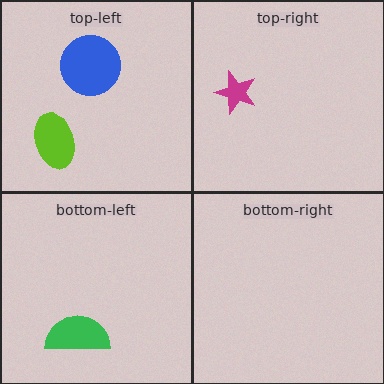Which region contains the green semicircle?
The bottom-left region.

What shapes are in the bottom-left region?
The green semicircle.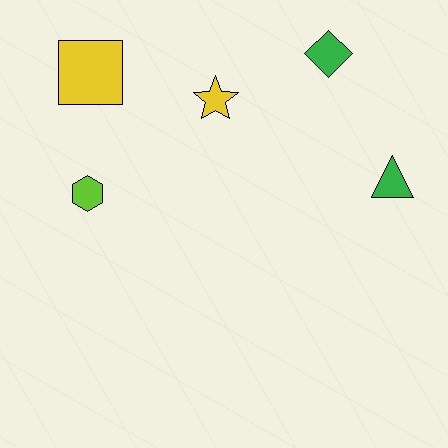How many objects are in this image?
There are 5 objects.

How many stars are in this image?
There is 1 star.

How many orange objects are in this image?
There are no orange objects.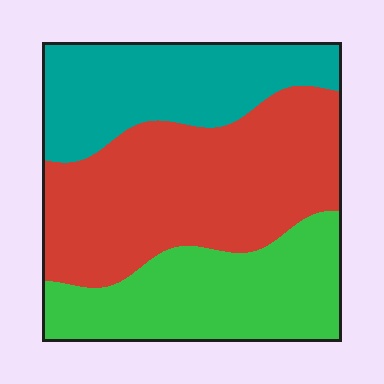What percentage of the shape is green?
Green covers roughly 30% of the shape.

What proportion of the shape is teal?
Teal takes up about one quarter (1/4) of the shape.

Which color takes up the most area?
Red, at roughly 45%.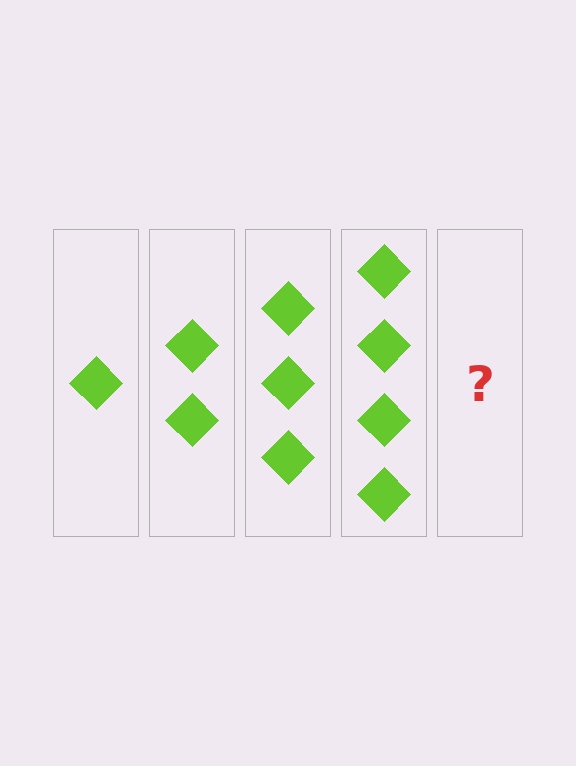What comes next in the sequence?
The next element should be 5 diamonds.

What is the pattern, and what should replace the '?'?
The pattern is that each step adds one more diamond. The '?' should be 5 diamonds.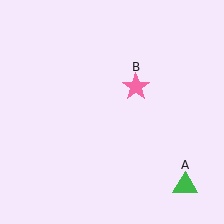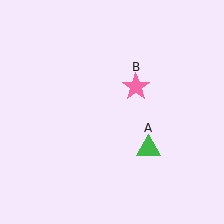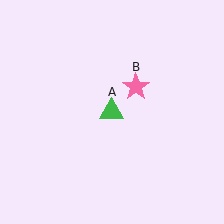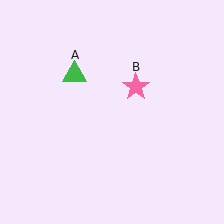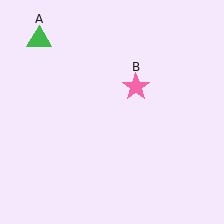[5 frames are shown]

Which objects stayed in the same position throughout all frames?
Pink star (object B) remained stationary.